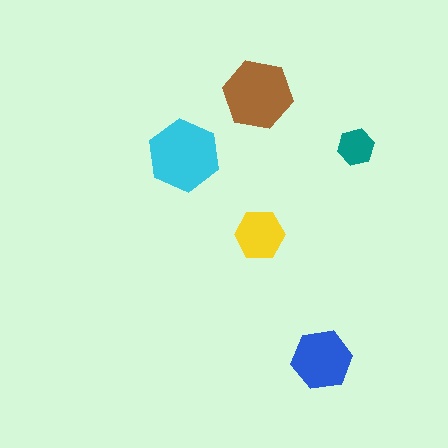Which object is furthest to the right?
The teal hexagon is rightmost.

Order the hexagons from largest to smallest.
the cyan one, the brown one, the blue one, the yellow one, the teal one.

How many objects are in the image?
There are 5 objects in the image.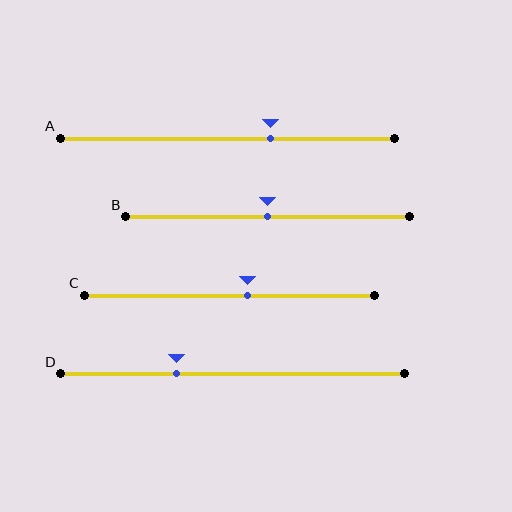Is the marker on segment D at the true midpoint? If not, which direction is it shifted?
No, the marker on segment D is shifted to the left by about 16% of the segment length.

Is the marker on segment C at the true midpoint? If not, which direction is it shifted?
No, the marker on segment C is shifted to the right by about 6% of the segment length.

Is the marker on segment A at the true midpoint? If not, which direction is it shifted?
No, the marker on segment A is shifted to the right by about 13% of the segment length.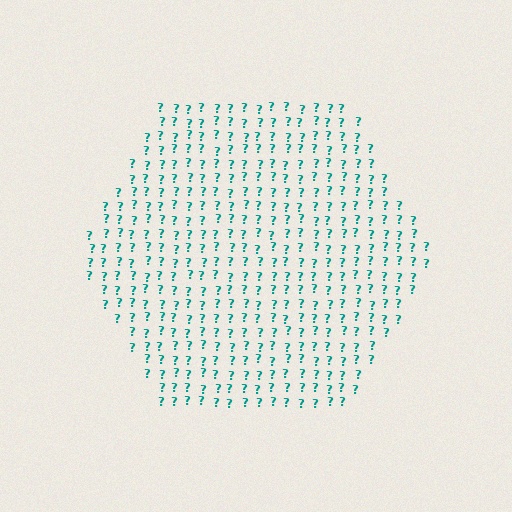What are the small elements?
The small elements are question marks.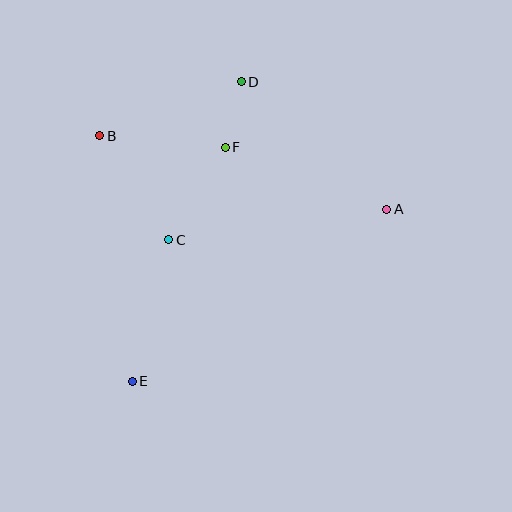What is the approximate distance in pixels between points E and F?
The distance between E and F is approximately 252 pixels.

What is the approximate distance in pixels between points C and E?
The distance between C and E is approximately 146 pixels.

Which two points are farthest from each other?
Points D and E are farthest from each other.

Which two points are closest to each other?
Points D and F are closest to each other.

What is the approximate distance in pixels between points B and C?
The distance between B and C is approximately 124 pixels.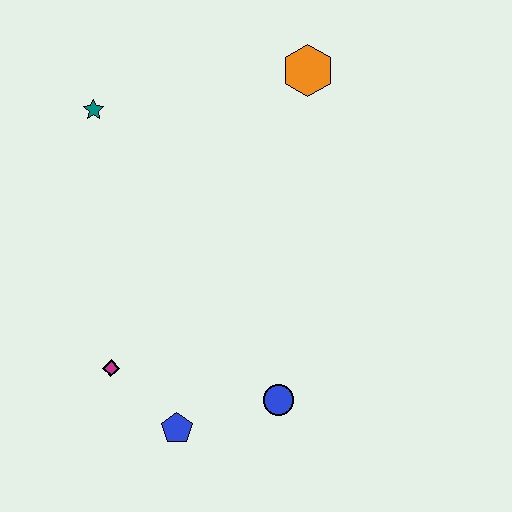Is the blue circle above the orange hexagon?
No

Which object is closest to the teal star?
The orange hexagon is closest to the teal star.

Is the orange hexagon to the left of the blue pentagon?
No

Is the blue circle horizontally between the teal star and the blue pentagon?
No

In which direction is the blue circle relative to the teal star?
The blue circle is below the teal star.